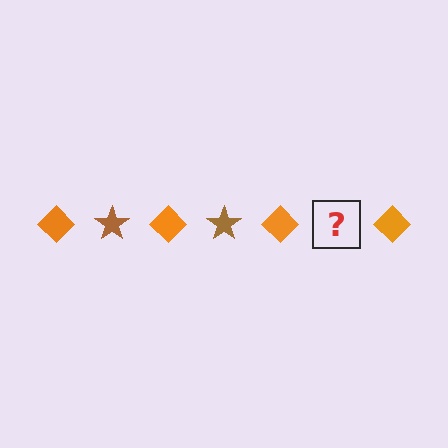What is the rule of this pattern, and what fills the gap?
The rule is that the pattern alternates between orange diamond and brown star. The gap should be filled with a brown star.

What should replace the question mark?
The question mark should be replaced with a brown star.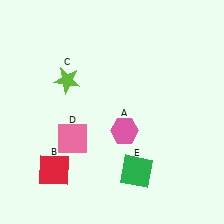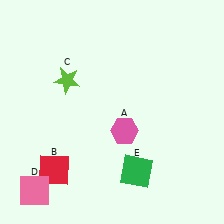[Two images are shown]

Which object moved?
The pink square (D) moved down.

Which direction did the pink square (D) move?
The pink square (D) moved down.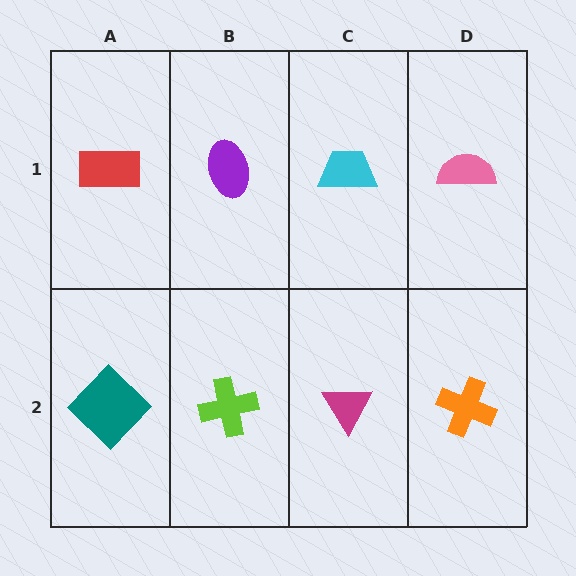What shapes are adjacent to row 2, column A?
A red rectangle (row 1, column A), a lime cross (row 2, column B).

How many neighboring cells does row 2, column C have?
3.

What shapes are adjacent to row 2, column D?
A pink semicircle (row 1, column D), a magenta triangle (row 2, column C).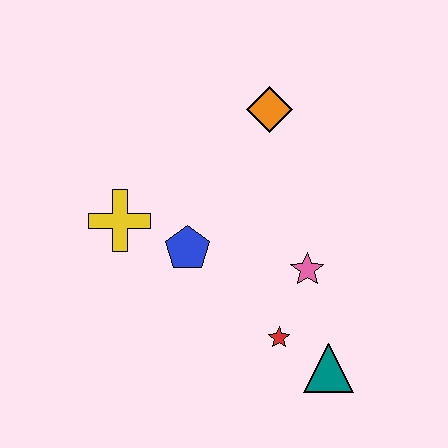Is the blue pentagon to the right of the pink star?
No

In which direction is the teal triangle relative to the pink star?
The teal triangle is below the pink star.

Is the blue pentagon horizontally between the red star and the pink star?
No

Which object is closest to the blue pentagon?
The yellow cross is closest to the blue pentagon.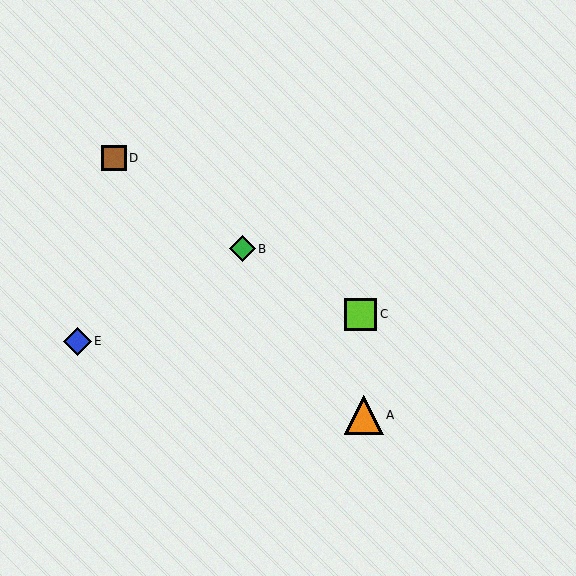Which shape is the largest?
The orange triangle (labeled A) is the largest.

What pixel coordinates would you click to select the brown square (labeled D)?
Click at (114, 158) to select the brown square D.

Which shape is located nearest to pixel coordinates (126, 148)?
The brown square (labeled D) at (114, 158) is nearest to that location.